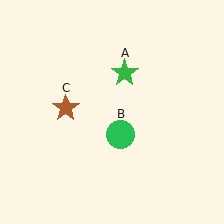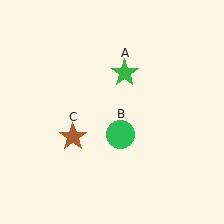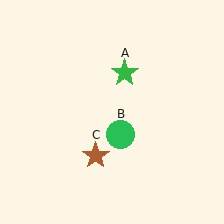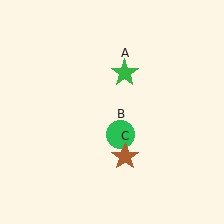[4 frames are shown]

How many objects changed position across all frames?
1 object changed position: brown star (object C).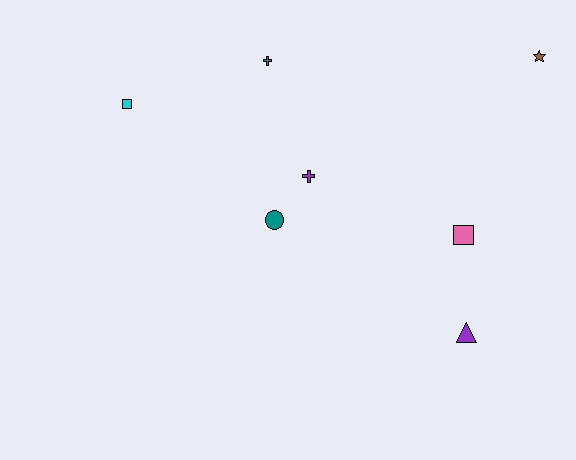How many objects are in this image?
There are 7 objects.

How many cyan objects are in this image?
There is 1 cyan object.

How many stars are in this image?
There is 1 star.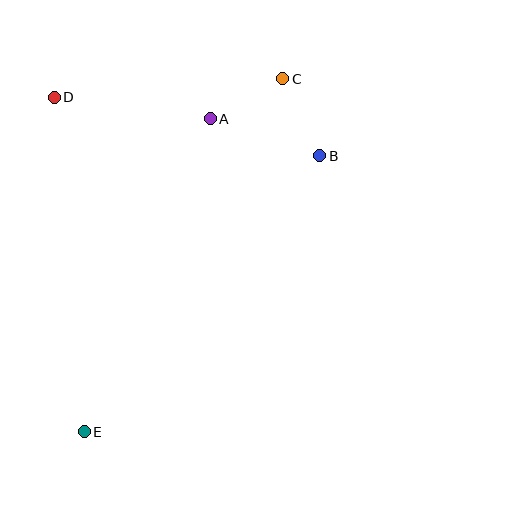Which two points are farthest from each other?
Points C and E are farthest from each other.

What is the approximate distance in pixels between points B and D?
The distance between B and D is approximately 272 pixels.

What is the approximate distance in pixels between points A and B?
The distance between A and B is approximately 115 pixels.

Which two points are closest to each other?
Points A and C are closest to each other.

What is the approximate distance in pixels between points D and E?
The distance between D and E is approximately 336 pixels.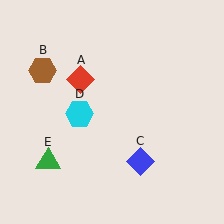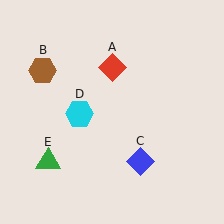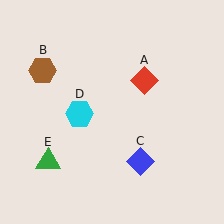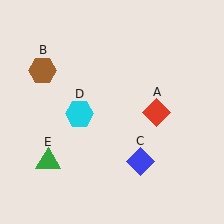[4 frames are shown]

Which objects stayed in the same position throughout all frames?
Brown hexagon (object B) and blue diamond (object C) and cyan hexagon (object D) and green triangle (object E) remained stationary.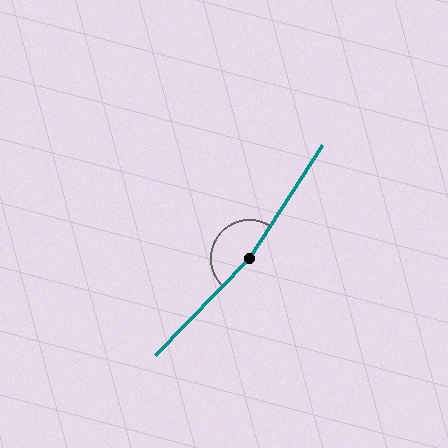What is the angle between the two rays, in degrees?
Approximately 169 degrees.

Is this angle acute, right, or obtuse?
It is obtuse.